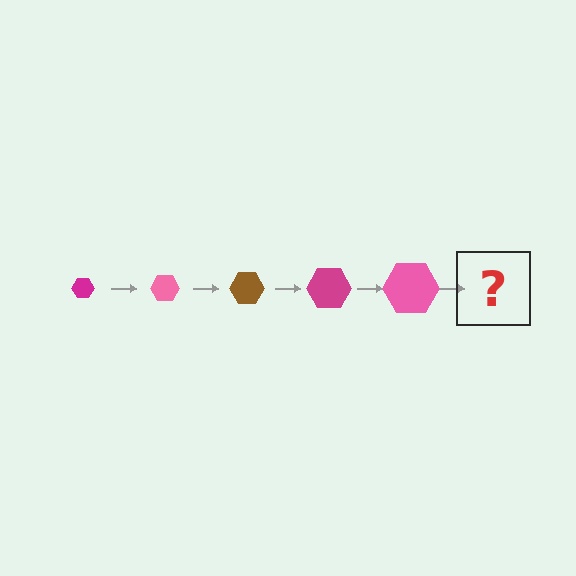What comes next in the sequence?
The next element should be a brown hexagon, larger than the previous one.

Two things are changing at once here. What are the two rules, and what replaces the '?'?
The two rules are that the hexagon grows larger each step and the color cycles through magenta, pink, and brown. The '?' should be a brown hexagon, larger than the previous one.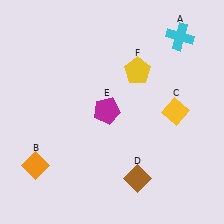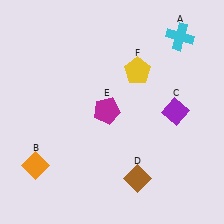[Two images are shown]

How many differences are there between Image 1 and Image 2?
There is 1 difference between the two images.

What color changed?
The diamond (C) changed from yellow in Image 1 to purple in Image 2.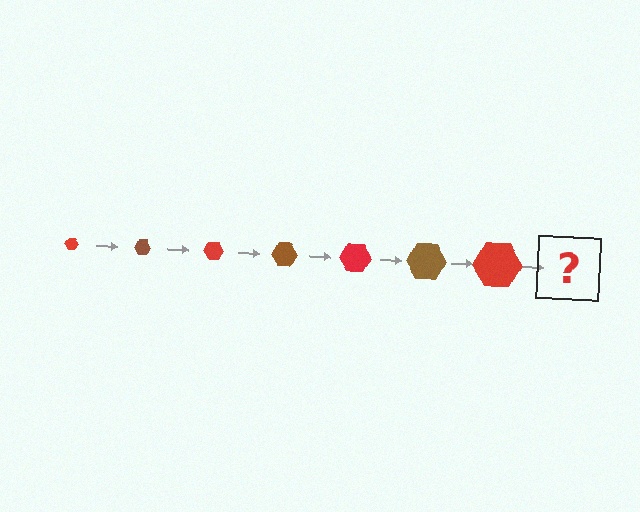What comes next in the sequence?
The next element should be a brown hexagon, larger than the previous one.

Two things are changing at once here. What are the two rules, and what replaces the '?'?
The two rules are that the hexagon grows larger each step and the color cycles through red and brown. The '?' should be a brown hexagon, larger than the previous one.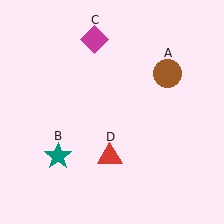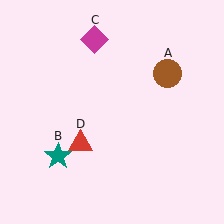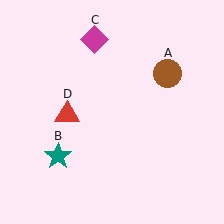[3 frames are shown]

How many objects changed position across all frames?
1 object changed position: red triangle (object D).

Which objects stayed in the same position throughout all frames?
Brown circle (object A) and teal star (object B) and magenta diamond (object C) remained stationary.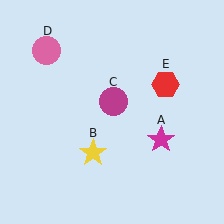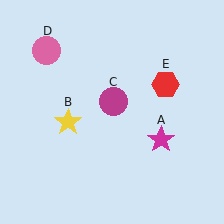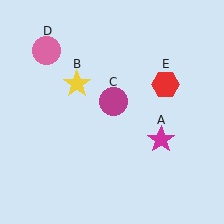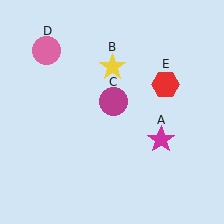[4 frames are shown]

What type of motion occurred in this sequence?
The yellow star (object B) rotated clockwise around the center of the scene.